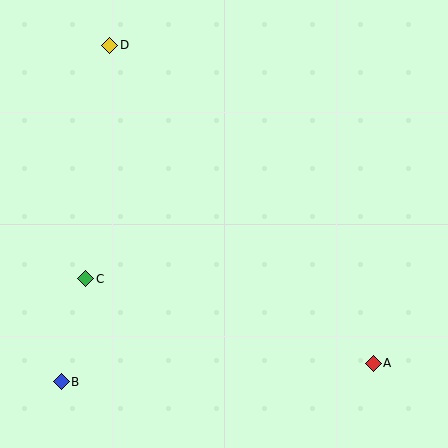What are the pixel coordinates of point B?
Point B is at (61, 382).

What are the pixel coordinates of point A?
Point A is at (373, 363).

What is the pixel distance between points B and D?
The distance between B and D is 340 pixels.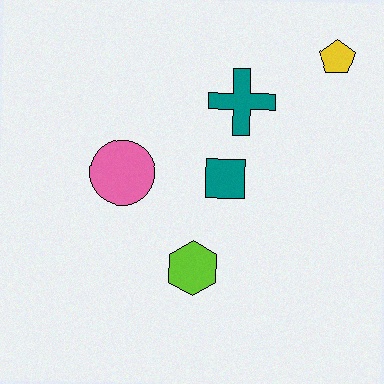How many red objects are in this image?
There are no red objects.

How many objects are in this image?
There are 5 objects.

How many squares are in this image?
There is 1 square.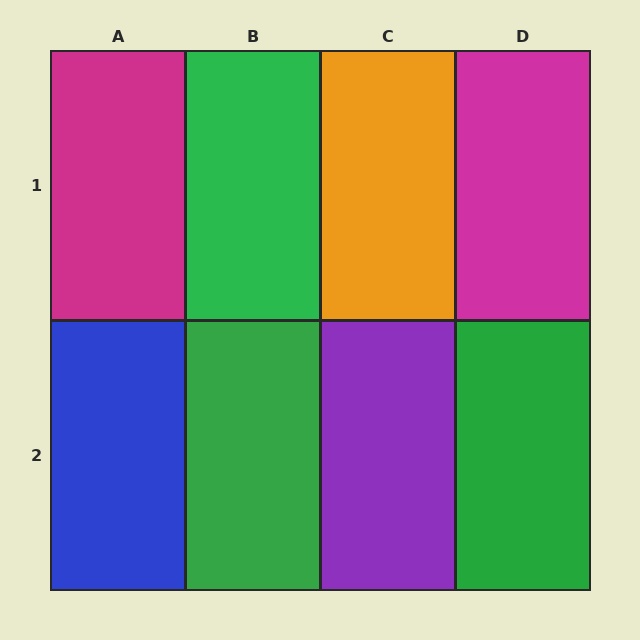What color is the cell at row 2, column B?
Green.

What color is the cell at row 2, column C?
Purple.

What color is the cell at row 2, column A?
Blue.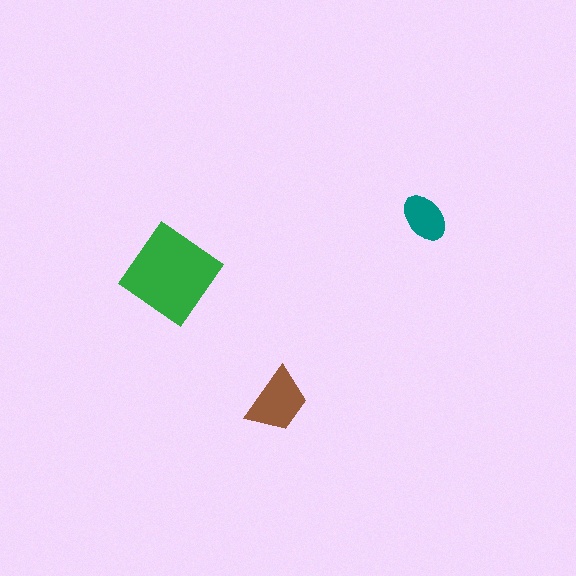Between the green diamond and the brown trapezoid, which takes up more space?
The green diamond.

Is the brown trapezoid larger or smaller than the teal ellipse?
Larger.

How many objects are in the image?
There are 3 objects in the image.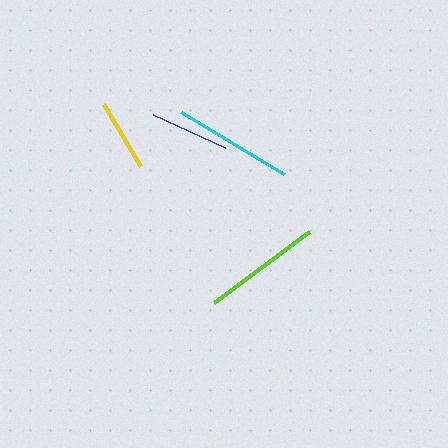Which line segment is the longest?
The cyan line is the longest at approximately 120 pixels.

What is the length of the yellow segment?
The yellow segment is approximately 72 pixels long.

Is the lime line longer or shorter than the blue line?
The lime line is longer than the blue line.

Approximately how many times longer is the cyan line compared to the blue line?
The cyan line is approximately 1.5 times the length of the blue line.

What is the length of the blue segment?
The blue segment is approximately 80 pixels long.